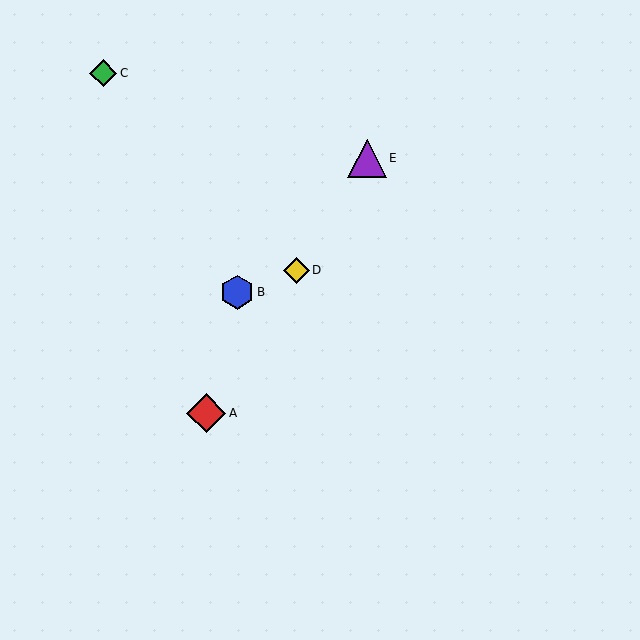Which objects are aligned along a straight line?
Objects A, D, E are aligned along a straight line.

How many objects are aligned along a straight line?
3 objects (A, D, E) are aligned along a straight line.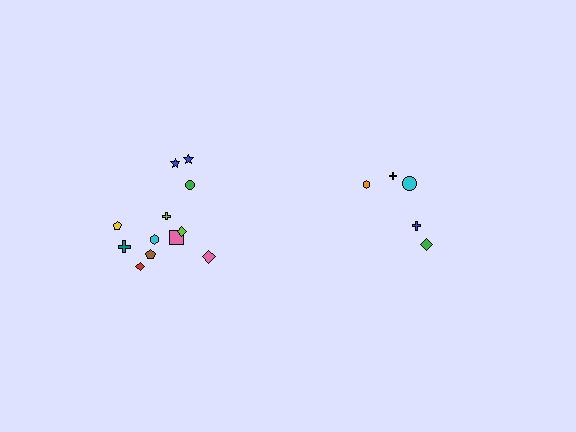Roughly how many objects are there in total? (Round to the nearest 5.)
Roughly 15 objects in total.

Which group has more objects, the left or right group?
The left group.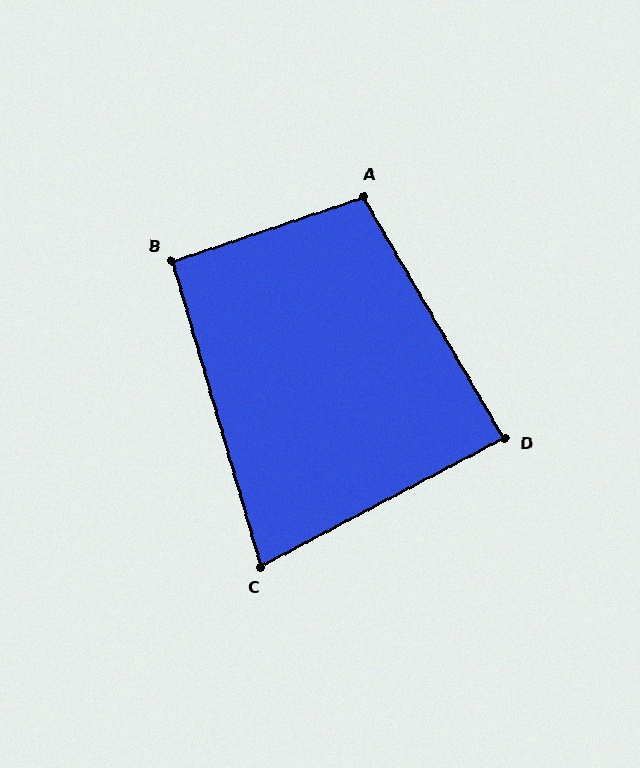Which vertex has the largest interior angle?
A, at approximately 102 degrees.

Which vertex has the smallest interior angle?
C, at approximately 78 degrees.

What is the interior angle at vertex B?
Approximately 92 degrees (approximately right).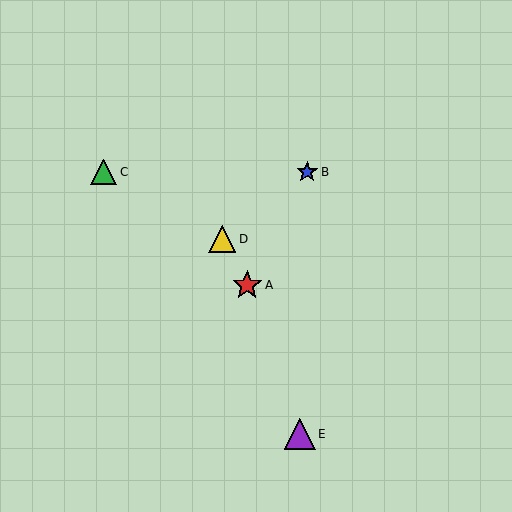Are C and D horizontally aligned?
No, C is at y≈172 and D is at y≈239.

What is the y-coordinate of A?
Object A is at y≈285.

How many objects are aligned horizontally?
2 objects (B, C) are aligned horizontally.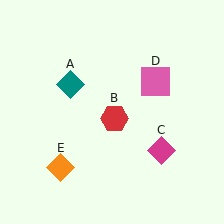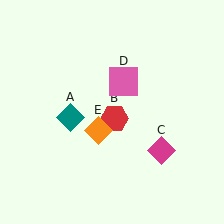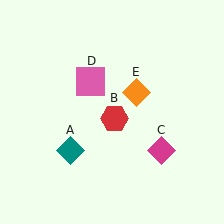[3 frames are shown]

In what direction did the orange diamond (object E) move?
The orange diamond (object E) moved up and to the right.